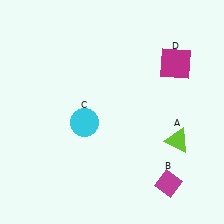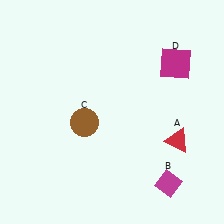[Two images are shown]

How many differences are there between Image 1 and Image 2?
There are 2 differences between the two images.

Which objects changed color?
A changed from lime to red. C changed from cyan to brown.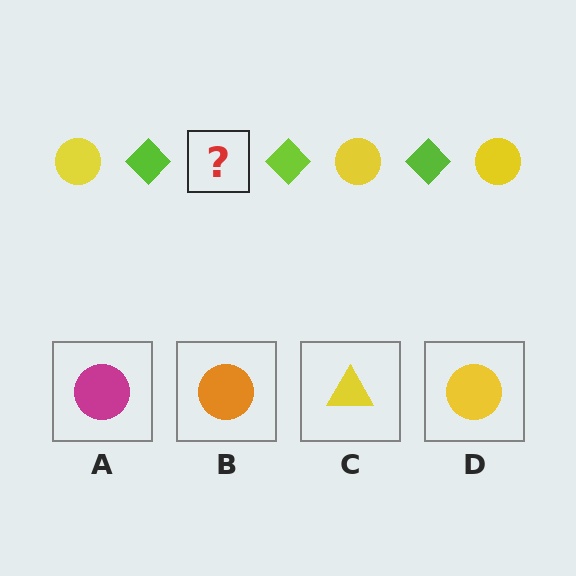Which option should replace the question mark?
Option D.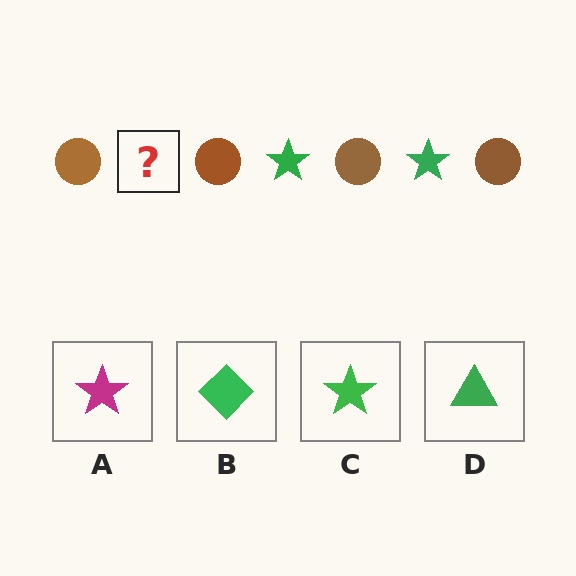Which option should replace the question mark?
Option C.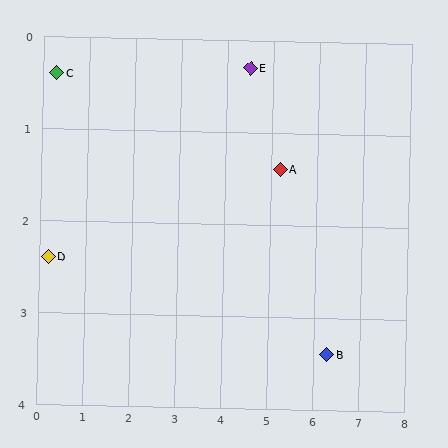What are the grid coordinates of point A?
Point A is at approximately (5.2, 1.4).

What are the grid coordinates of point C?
Point C is at approximately (0.3, 0.4).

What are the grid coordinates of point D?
Point D is at approximately (0.2, 2.4).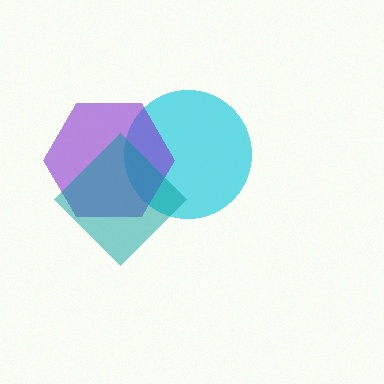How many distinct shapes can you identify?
There are 3 distinct shapes: a cyan circle, a purple hexagon, a teal diamond.